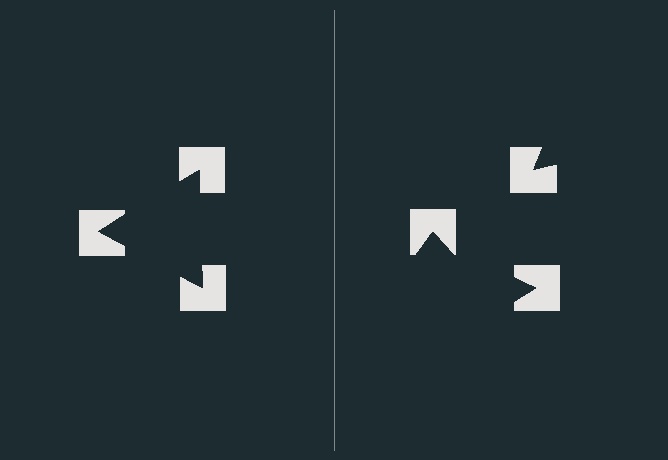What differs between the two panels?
The notched squares are positioned identically on both sides; only the wedge orientations differ. On the left they align to a triangle; on the right they are misaligned.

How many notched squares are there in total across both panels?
6 — 3 on each side.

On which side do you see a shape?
An illusory triangle appears on the left side. On the right side the wedge cuts are rotated, so no coherent shape forms.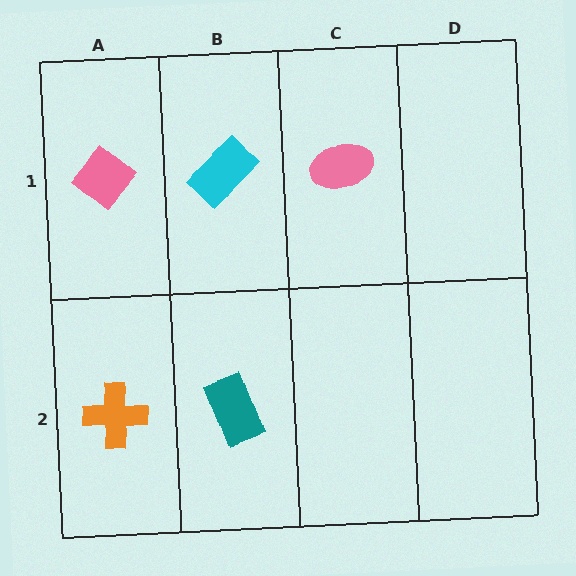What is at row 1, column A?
A pink diamond.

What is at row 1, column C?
A pink ellipse.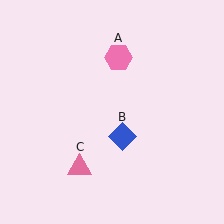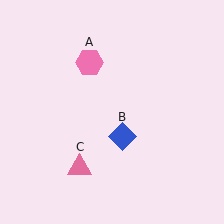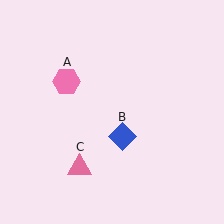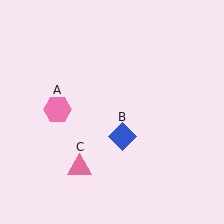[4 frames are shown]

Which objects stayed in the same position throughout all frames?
Blue diamond (object B) and pink triangle (object C) remained stationary.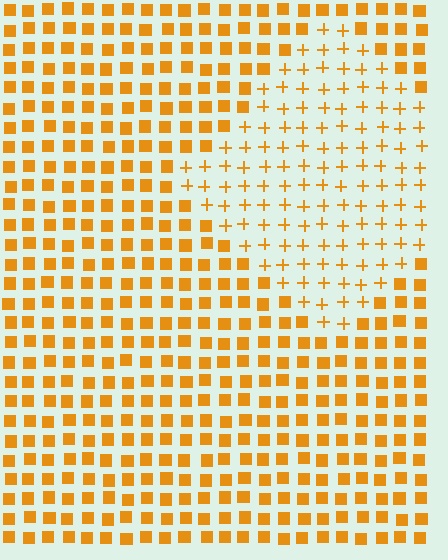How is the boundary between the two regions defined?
The boundary is defined by a change in element shape: plus signs inside vs. squares outside. All elements share the same color and spacing.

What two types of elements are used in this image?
The image uses plus signs inside the diamond region and squares outside it.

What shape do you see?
I see a diamond.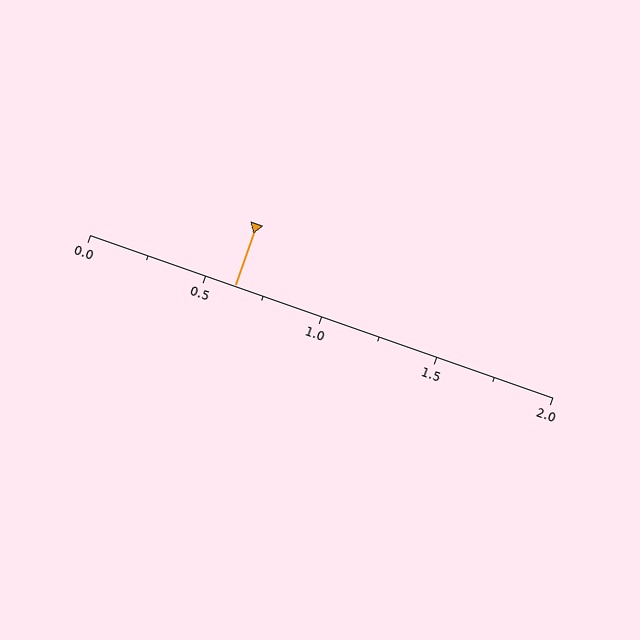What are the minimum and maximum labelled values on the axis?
The axis runs from 0.0 to 2.0.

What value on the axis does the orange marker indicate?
The marker indicates approximately 0.62.